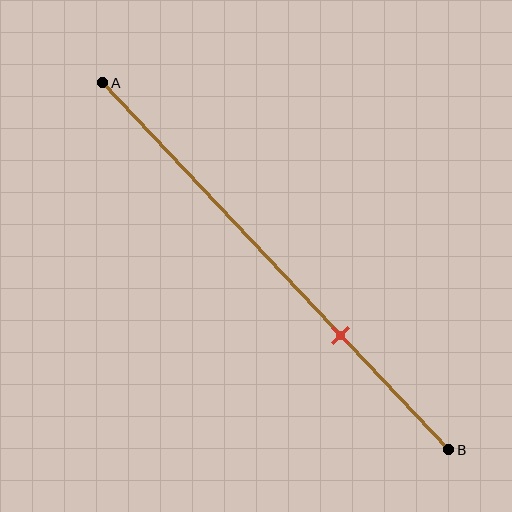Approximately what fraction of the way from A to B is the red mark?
The red mark is approximately 70% of the way from A to B.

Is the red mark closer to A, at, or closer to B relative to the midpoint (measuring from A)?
The red mark is closer to point B than the midpoint of segment AB.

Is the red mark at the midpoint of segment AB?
No, the mark is at about 70% from A, not at the 50% midpoint.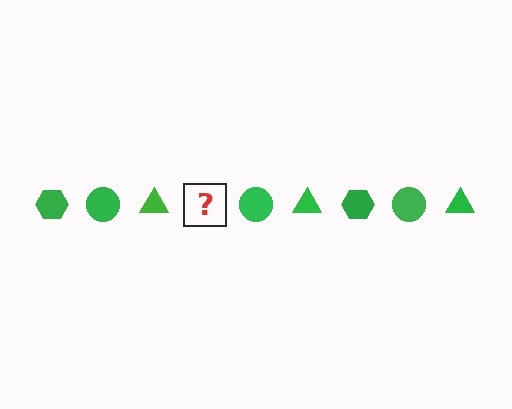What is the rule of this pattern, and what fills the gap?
The rule is that the pattern cycles through hexagon, circle, triangle shapes in green. The gap should be filled with a green hexagon.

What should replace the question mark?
The question mark should be replaced with a green hexagon.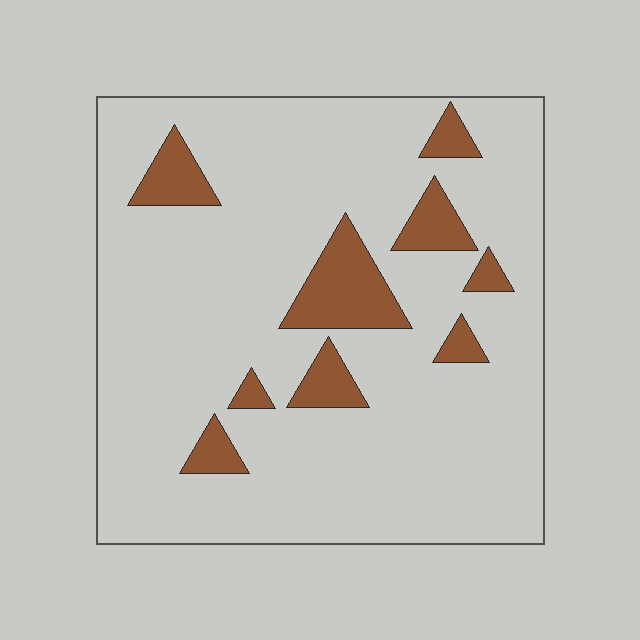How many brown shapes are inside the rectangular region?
9.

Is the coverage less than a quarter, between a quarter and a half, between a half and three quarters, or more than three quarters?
Less than a quarter.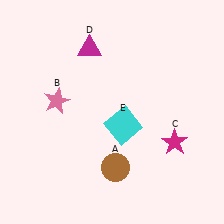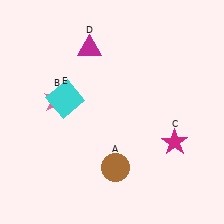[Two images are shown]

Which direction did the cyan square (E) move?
The cyan square (E) moved left.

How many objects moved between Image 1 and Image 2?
1 object moved between the two images.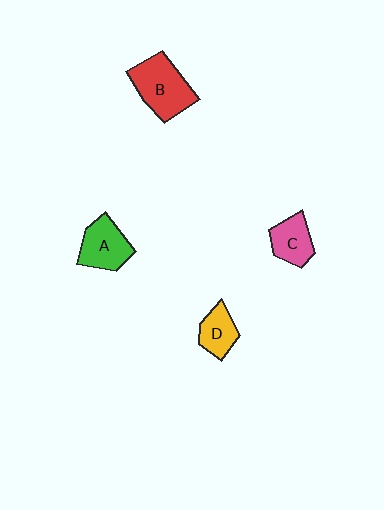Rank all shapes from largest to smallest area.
From largest to smallest: B (red), A (green), C (pink), D (yellow).